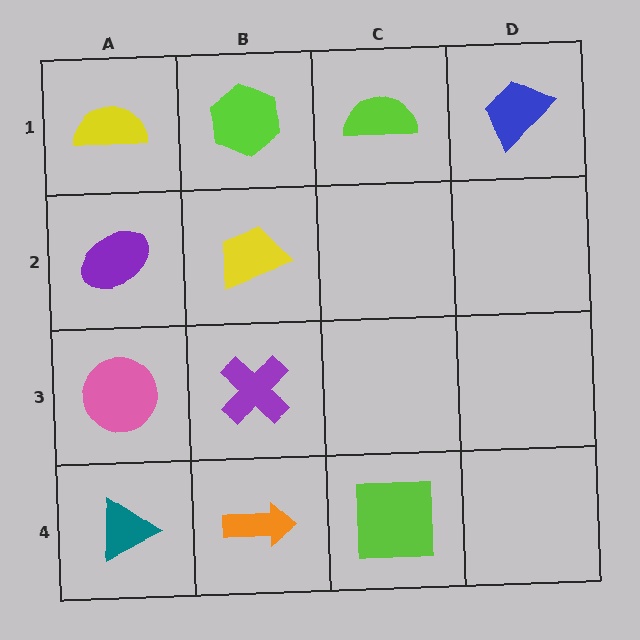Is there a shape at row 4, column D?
No, that cell is empty.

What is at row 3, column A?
A pink circle.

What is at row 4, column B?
An orange arrow.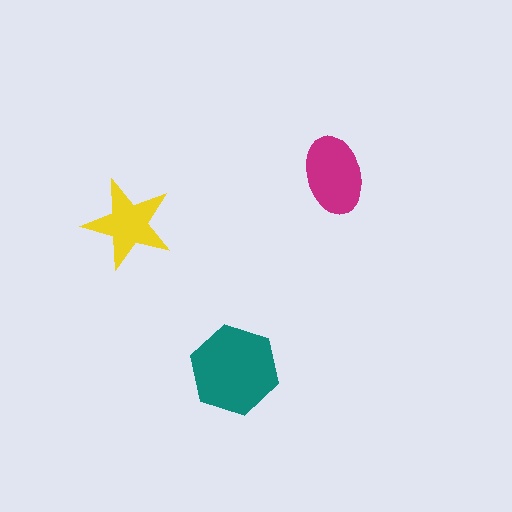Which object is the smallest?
The yellow star.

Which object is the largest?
The teal hexagon.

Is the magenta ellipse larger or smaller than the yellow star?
Larger.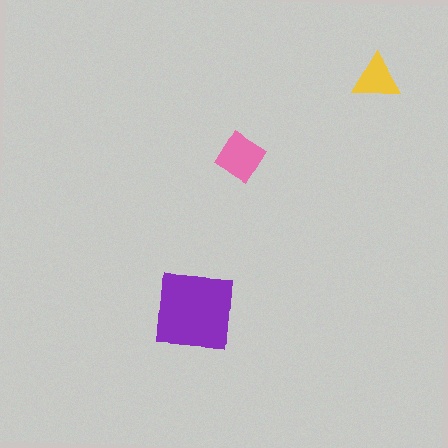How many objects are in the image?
There are 3 objects in the image.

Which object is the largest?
The purple square.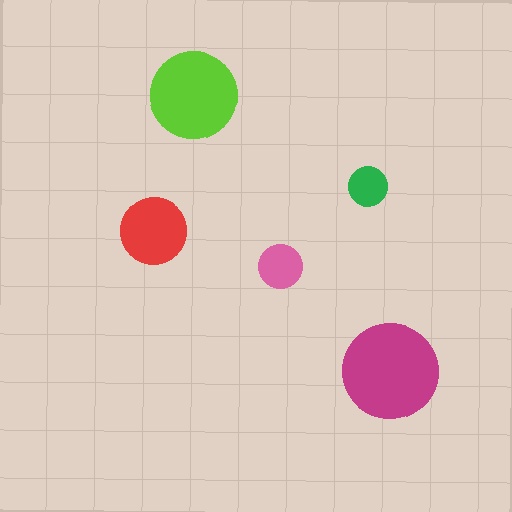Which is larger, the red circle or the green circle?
The red one.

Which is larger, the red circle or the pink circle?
The red one.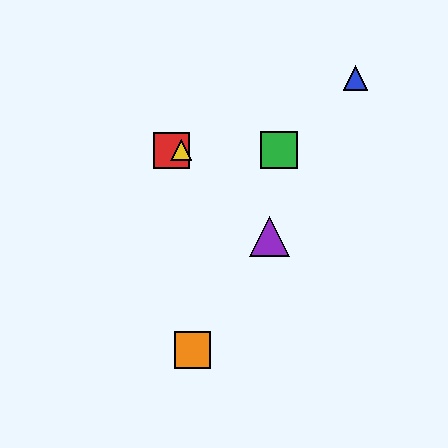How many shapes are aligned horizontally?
3 shapes (the red square, the green square, the yellow triangle) are aligned horizontally.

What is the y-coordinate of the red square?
The red square is at y≈150.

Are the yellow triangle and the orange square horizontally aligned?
No, the yellow triangle is at y≈150 and the orange square is at y≈350.